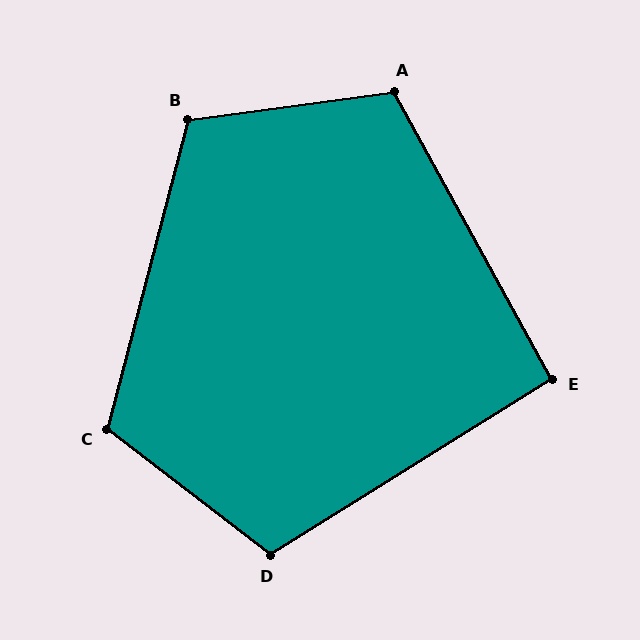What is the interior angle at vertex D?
Approximately 111 degrees (obtuse).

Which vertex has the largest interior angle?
C, at approximately 113 degrees.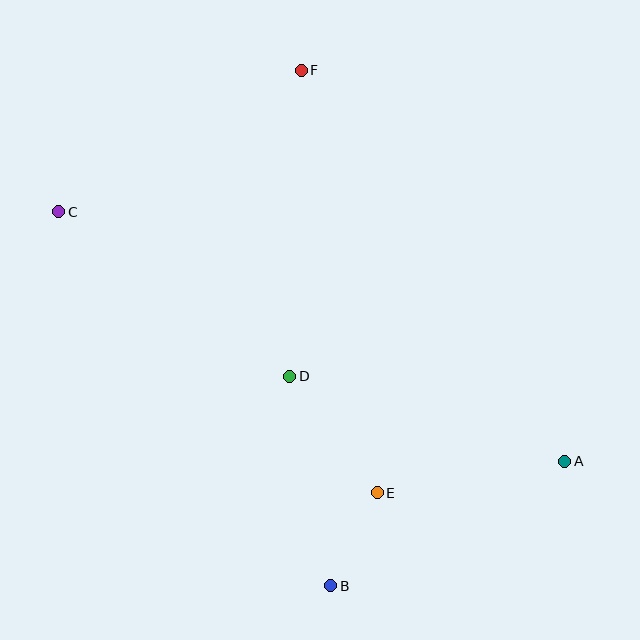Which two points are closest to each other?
Points B and E are closest to each other.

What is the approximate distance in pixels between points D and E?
The distance between D and E is approximately 145 pixels.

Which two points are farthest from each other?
Points A and C are farthest from each other.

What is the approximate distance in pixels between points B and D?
The distance between B and D is approximately 213 pixels.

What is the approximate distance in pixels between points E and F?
The distance between E and F is approximately 429 pixels.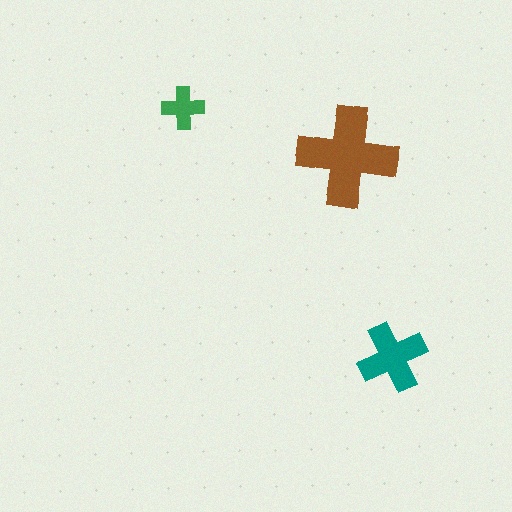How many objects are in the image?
There are 3 objects in the image.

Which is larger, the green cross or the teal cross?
The teal one.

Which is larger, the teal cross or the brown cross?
The brown one.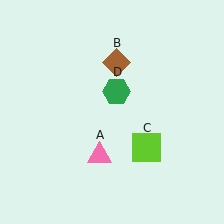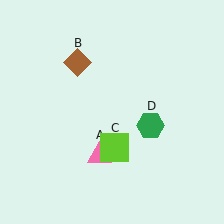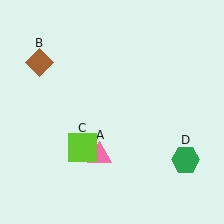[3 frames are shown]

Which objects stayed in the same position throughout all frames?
Pink triangle (object A) remained stationary.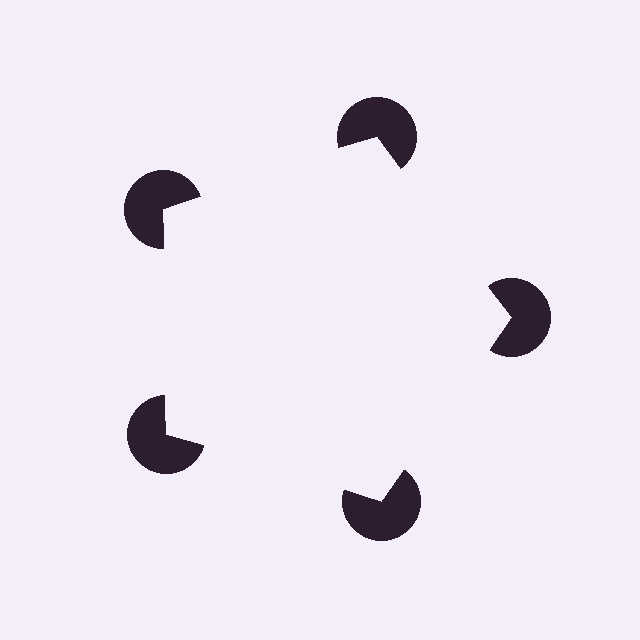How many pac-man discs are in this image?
There are 5 — one at each vertex of the illusory pentagon.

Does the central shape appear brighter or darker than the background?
It typically appears slightly brighter than the background, even though no actual brightness change is drawn.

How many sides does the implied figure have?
5 sides.